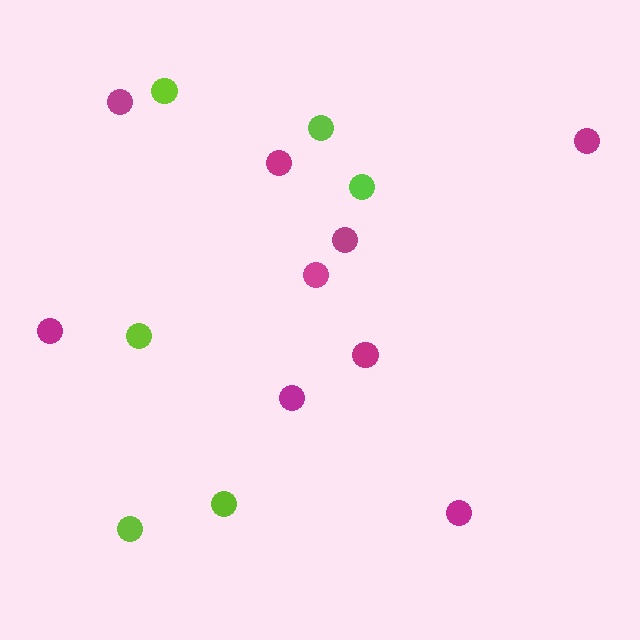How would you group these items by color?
There are 2 groups: one group of magenta circles (9) and one group of lime circles (6).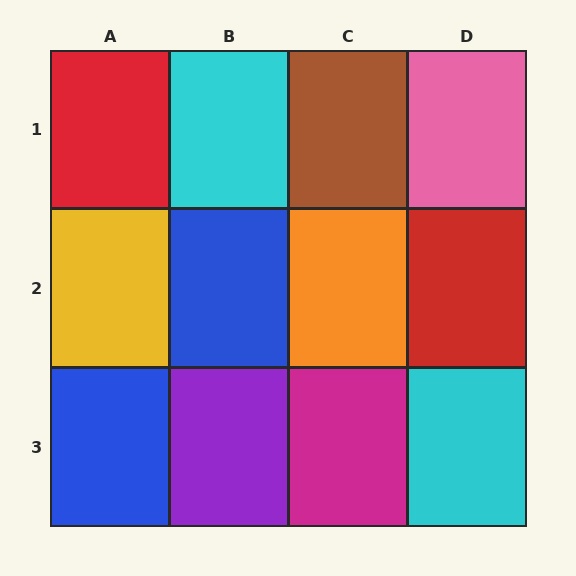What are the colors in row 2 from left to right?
Yellow, blue, orange, red.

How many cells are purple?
1 cell is purple.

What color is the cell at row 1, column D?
Pink.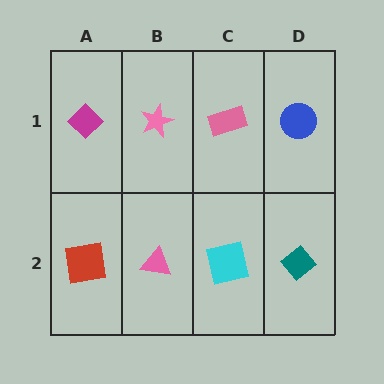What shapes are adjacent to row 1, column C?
A cyan square (row 2, column C), a pink star (row 1, column B), a blue circle (row 1, column D).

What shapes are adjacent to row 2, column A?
A magenta diamond (row 1, column A), a pink triangle (row 2, column B).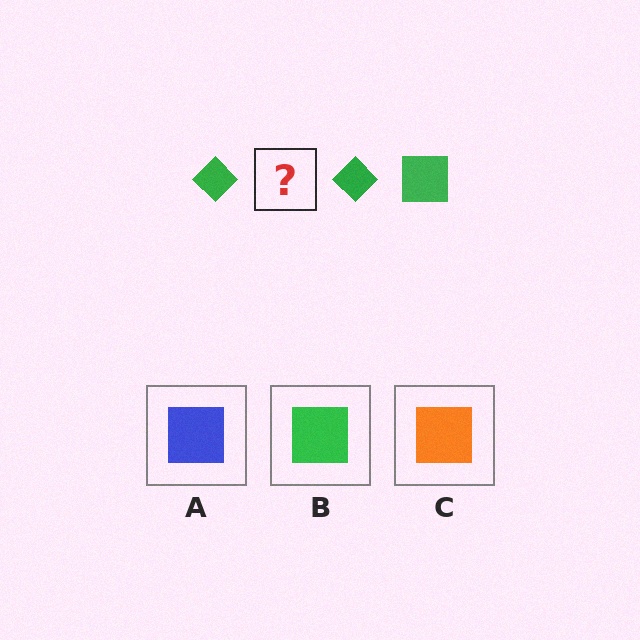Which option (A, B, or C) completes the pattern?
B.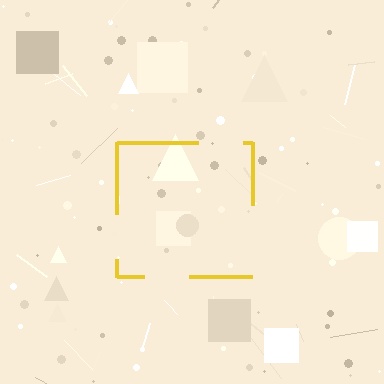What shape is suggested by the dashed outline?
The dashed outline suggests a square.